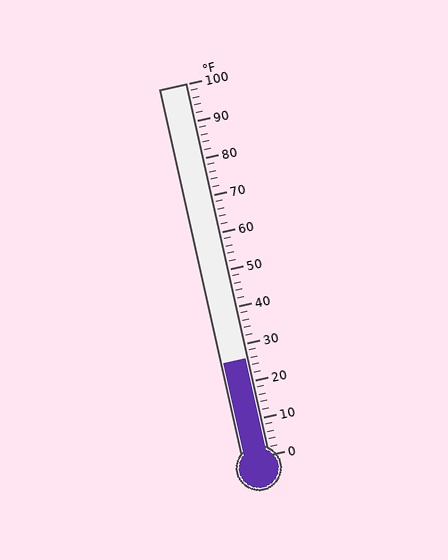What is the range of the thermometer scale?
The thermometer scale ranges from 0°F to 100°F.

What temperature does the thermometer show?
The thermometer shows approximately 26°F.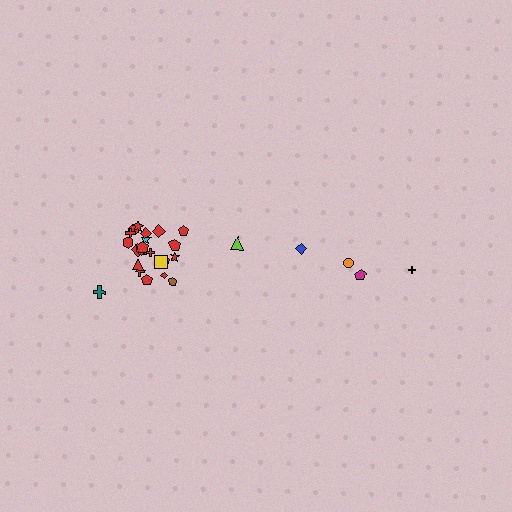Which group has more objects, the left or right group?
The left group.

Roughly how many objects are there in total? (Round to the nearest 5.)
Roughly 30 objects in total.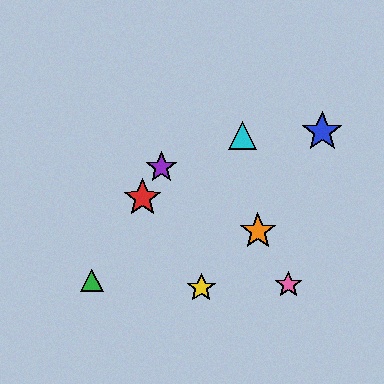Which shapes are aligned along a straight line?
The red star, the green triangle, the purple star are aligned along a straight line.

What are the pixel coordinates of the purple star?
The purple star is at (161, 168).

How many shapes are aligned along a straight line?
3 shapes (the red star, the green triangle, the purple star) are aligned along a straight line.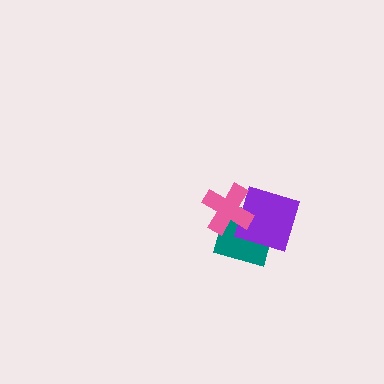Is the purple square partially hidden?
Yes, it is partially covered by another shape.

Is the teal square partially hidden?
Yes, it is partially covered by another shape.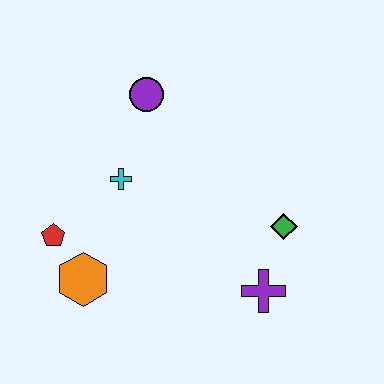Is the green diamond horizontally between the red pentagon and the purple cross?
No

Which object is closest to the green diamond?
The purple cross is closest to the green diamond.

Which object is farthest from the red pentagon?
The green diamond is farthest from the red pentagon.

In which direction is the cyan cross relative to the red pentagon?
The cyan cross is to the right of the red pentagon.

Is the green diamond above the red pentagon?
Yes